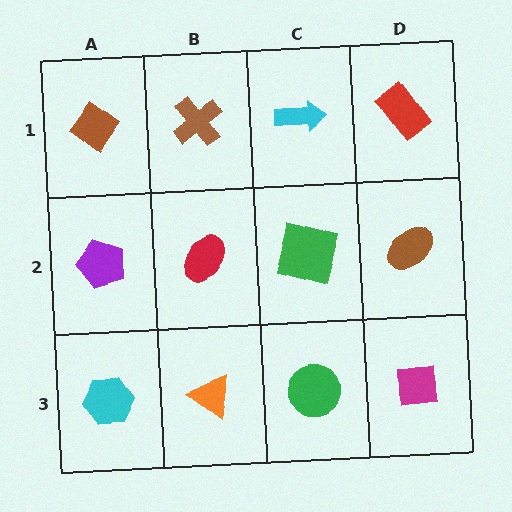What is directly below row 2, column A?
A cyan hexagon.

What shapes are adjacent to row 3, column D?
A brown ellipse (row 2, column D), a green circle (row 3, column C).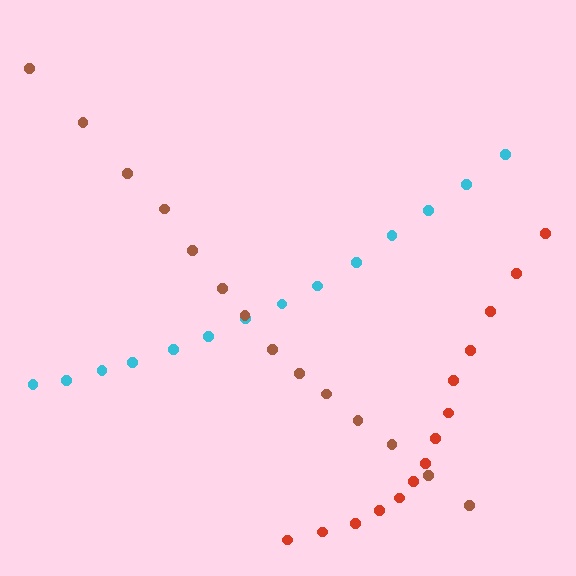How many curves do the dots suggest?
There are 3 distinct paths.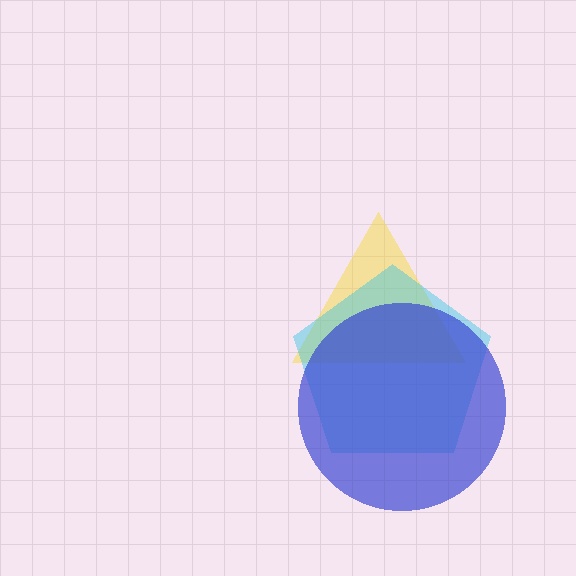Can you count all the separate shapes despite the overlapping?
Yes, there are 3 separate shapes.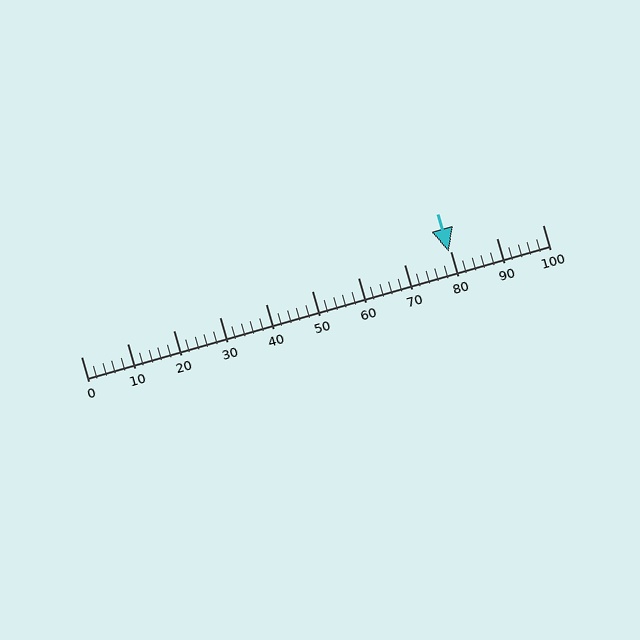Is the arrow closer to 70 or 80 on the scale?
The arrow is closer to 80.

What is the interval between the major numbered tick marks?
The major tick marks are spaced 10 units apart.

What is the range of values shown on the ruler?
The ruler shows values from 0 to 100.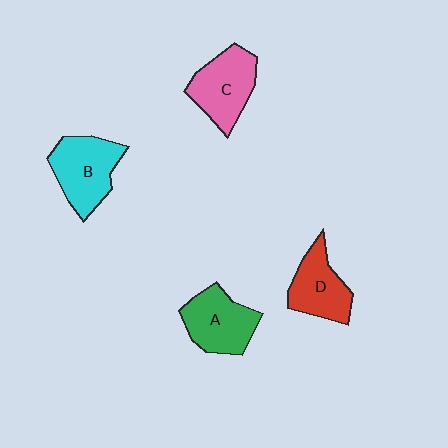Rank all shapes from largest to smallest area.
From largest to smallest: B (cyan), C (pink), A (green), D (red).